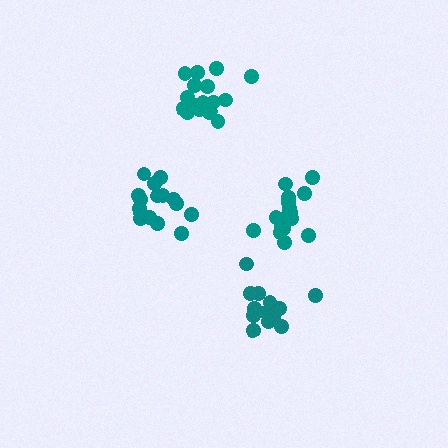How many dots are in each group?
Group 1: 16 dots, Group 2: 17 dots, Group 3: 14 dots, Group 4: 16 dots (63 total).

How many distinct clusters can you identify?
There are 4 distinct clusters.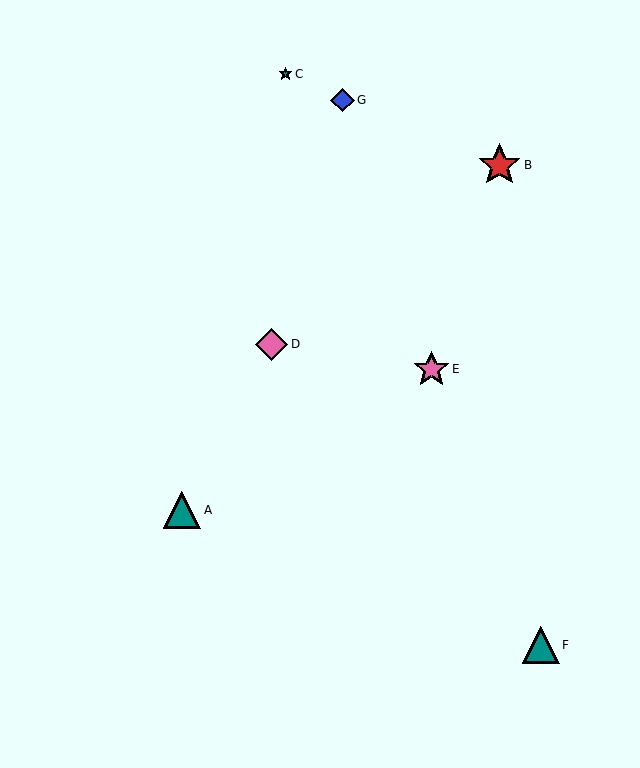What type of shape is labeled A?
Shape A is a teal triangle.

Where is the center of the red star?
The center of the red star is at (500, 165).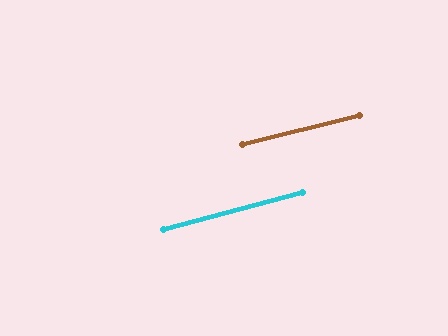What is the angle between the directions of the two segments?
Approximately 1 degree.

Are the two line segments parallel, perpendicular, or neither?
Parallel — their directions differ by only 0.9°.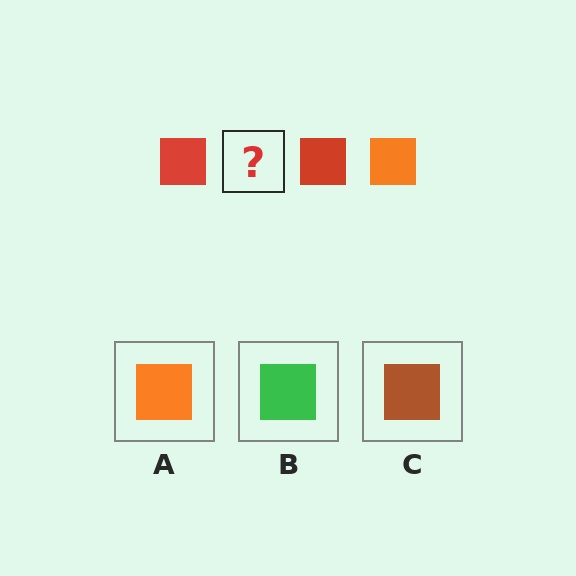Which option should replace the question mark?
Option A.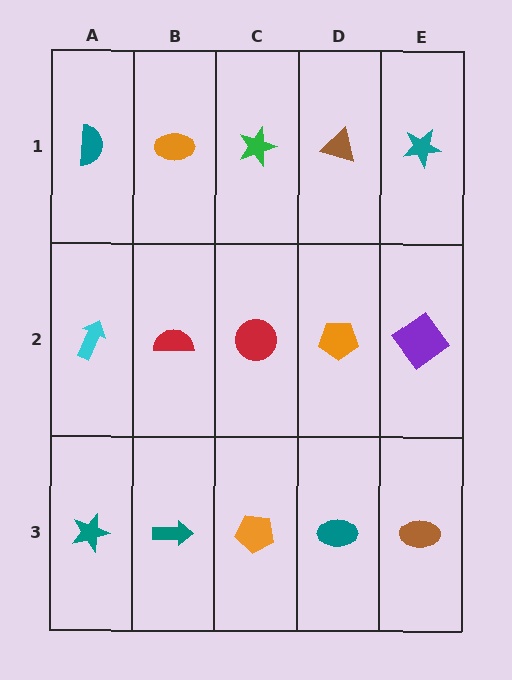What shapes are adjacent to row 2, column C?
A green star (row 1, column C), an orange pentagon (row 3, column C), a red semicircle (row 2, column B), an orange pentagon (row 2, column D).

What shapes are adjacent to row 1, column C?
A red circle (row 2, column C), an orange ellipse (row 1, column B), a brown triangle (row 1, column D).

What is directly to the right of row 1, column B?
A green star.